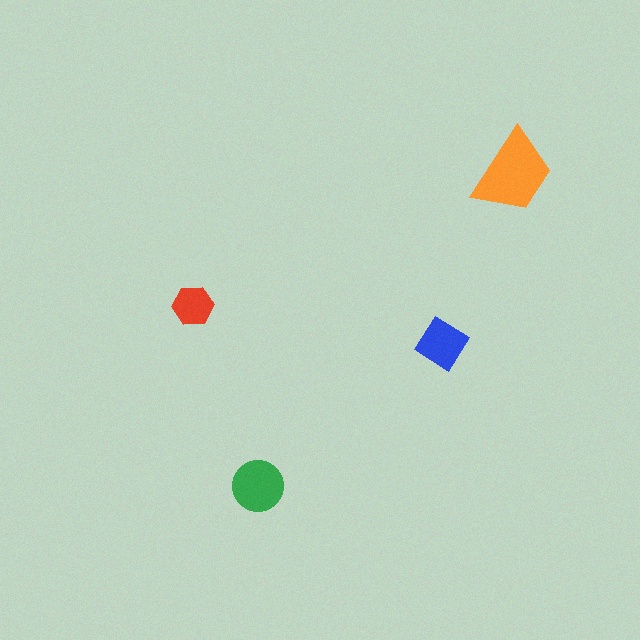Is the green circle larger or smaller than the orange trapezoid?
Smaller.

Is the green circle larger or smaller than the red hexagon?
Larger.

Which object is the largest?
The orange trapezoid.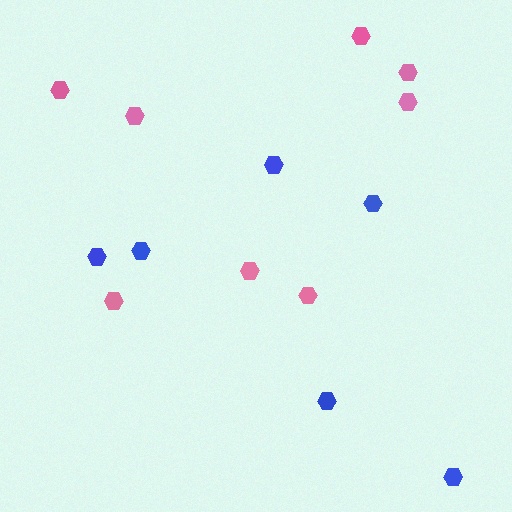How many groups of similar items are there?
There are 2 groups: one group of pink hexagons (8) and one group of blue hexagons (6).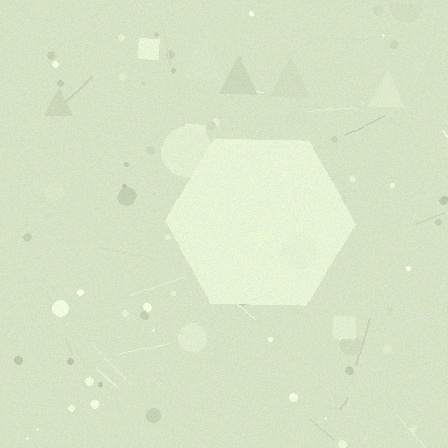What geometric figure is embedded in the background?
A hexagon is embedded in the background.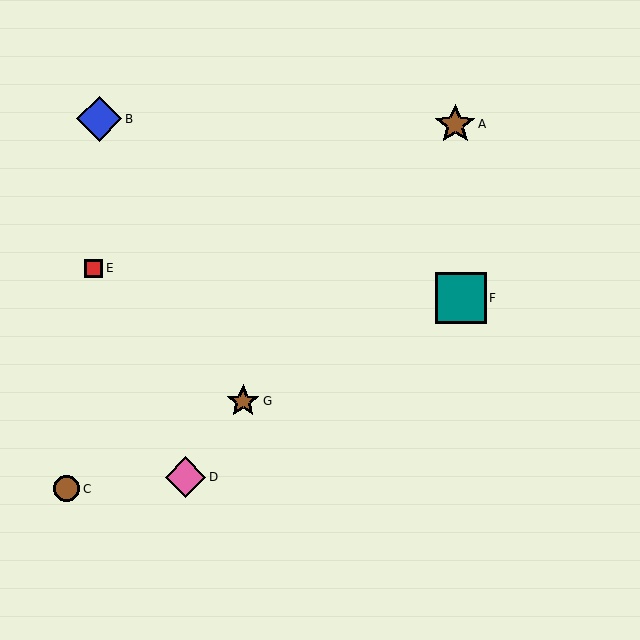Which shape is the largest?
The teal square (labeled F) is the largest.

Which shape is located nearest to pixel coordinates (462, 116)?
The brown star (labeled A) at (455, 124) is nearest to that location.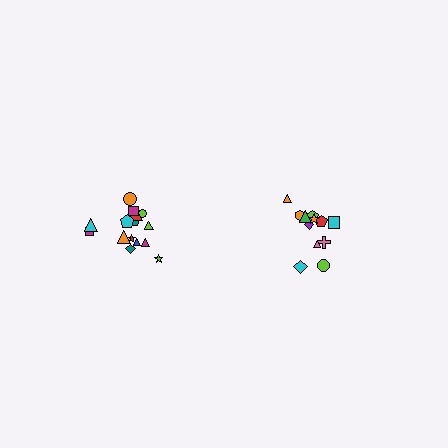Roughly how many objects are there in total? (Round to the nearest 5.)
Roughly 25 objects in total.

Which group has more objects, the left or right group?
The left group.